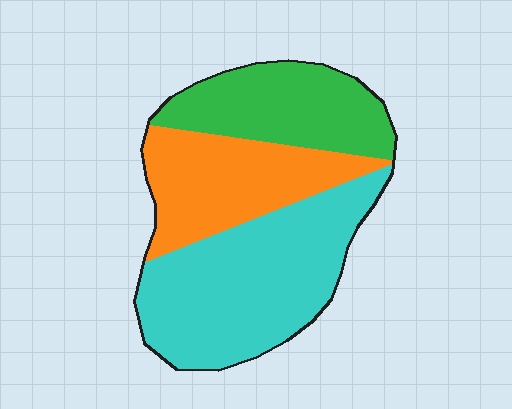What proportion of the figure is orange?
Orange takes up about one quarter (1/4) of the figure.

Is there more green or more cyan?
Cyan.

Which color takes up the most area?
Cyan, at roughly 45%.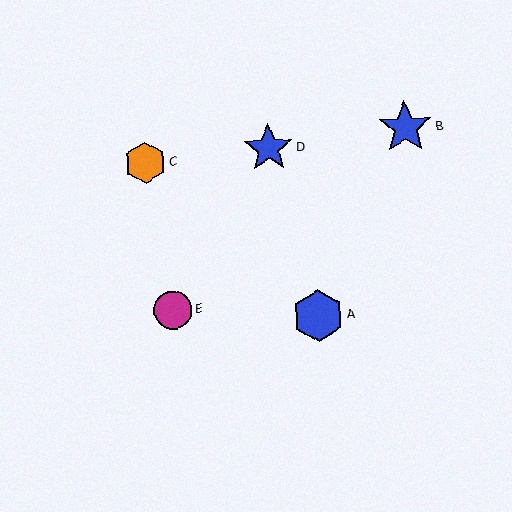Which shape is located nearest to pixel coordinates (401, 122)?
The blue star (labeled B) at (405, 127) is nearest to that location.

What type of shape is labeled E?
Shape E is a magenta circle.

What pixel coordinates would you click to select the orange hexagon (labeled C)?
Click at (145, 163) to select the orange hexagon C.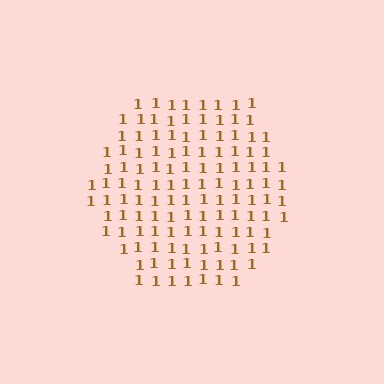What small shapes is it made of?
It is made of small digit 1's.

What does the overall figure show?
The overall figure shows a hexagon.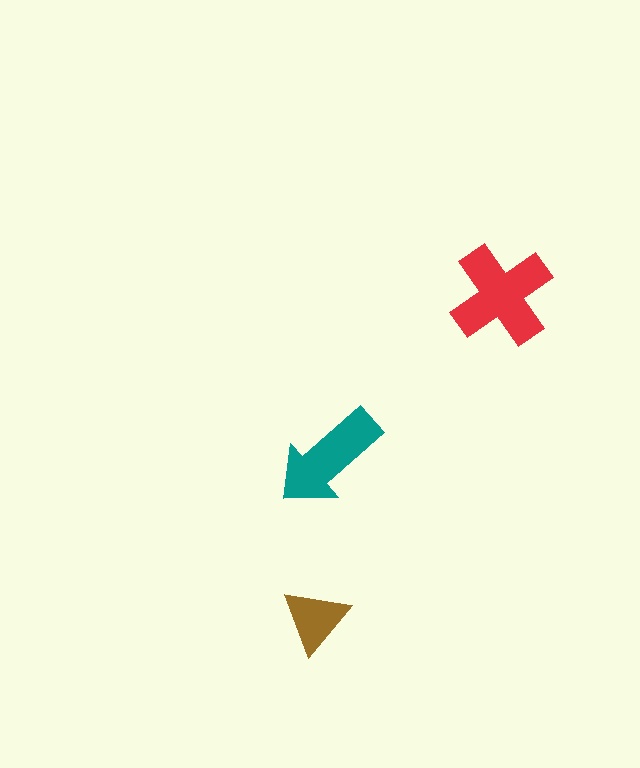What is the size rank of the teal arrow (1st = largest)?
2nd.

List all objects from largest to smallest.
The red cross, the teal arrow, the brown triangle.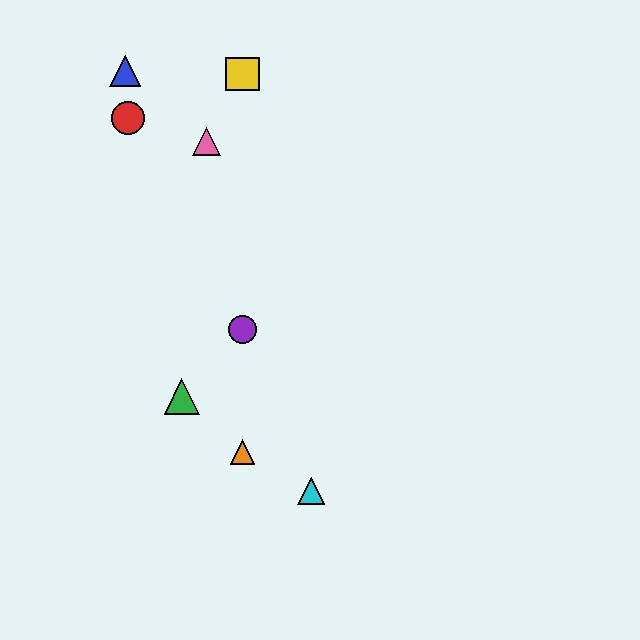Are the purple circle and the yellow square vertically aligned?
Yes, both are at x≈242.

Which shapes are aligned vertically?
The yellow square, the purple circle, the orange triangle are aligned vertically.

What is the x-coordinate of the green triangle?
The green triangle is at x≈182.